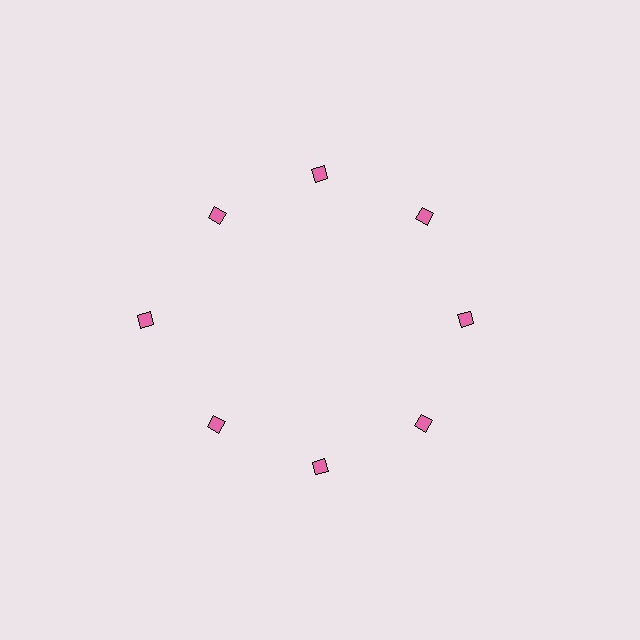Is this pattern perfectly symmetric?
No. The 8 pink diamonds are arranged in a ring, but one element near the 9 o'clock position is pushed outward from the center, breaking the 8-fold rotational symmetry.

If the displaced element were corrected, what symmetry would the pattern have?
It would have 8-fold rotational symmetry — the pattern would map onto itself every 45 degrees.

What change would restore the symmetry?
The symmetry would be restored by moving it inward, back onto the ring so that all 8 diamonds sit at equal angles and equal distance from the center.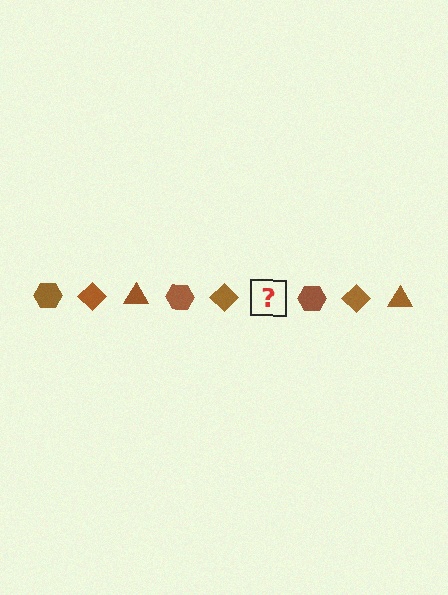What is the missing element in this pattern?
The missing element is a brown triangle.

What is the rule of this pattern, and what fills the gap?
The rule is that the pattern cycles through hexagon, diamond, triangle shapes in brown. The gap should be filled with a brown triangle.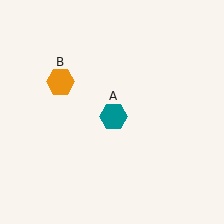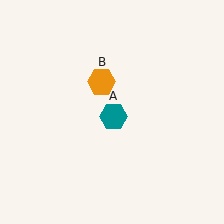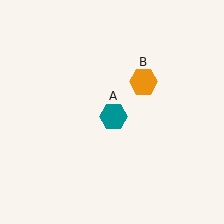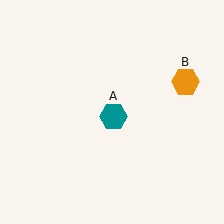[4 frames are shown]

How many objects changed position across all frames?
1 object changed position: orange hexagon (object B).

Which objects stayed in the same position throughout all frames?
Teal hexagon (object A) remained stationary.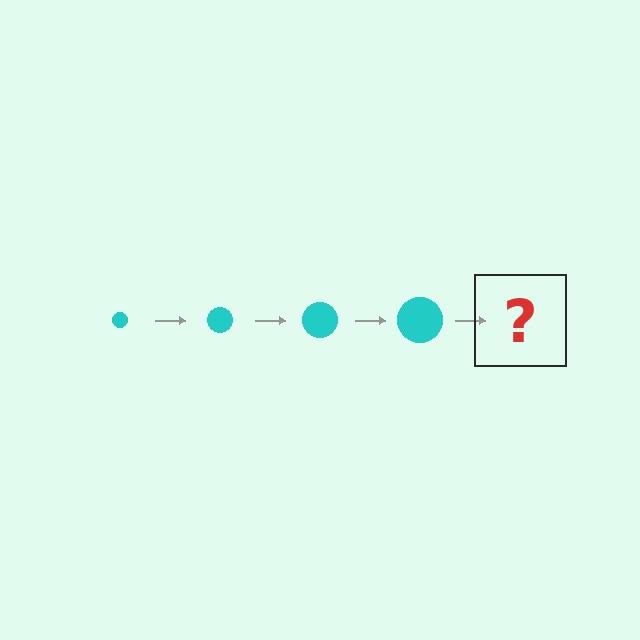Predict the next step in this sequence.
The next step is a cyan circle, larger than the previous one.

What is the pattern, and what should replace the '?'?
The pattern is that the circle gets progressively larger each step. The '?' should be a cyan circle, larger than the previous one.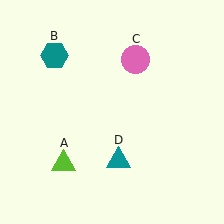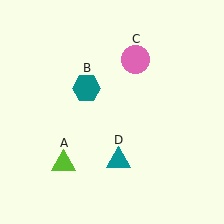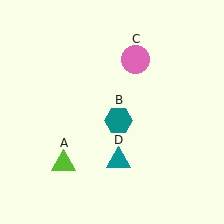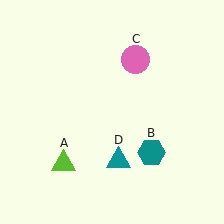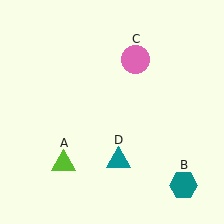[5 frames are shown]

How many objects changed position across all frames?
1 object changed position: teal hexagon (object B).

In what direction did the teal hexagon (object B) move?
The teal hexagon (object B) moved down and to the right.